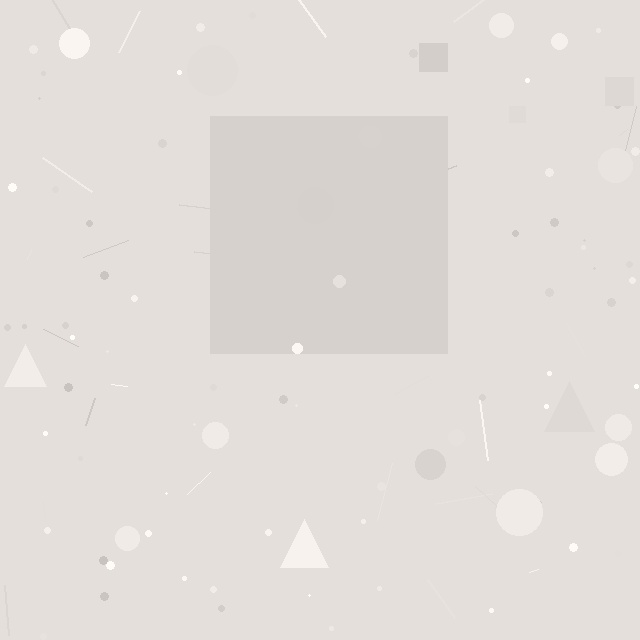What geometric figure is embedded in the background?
A square is embedded in the background.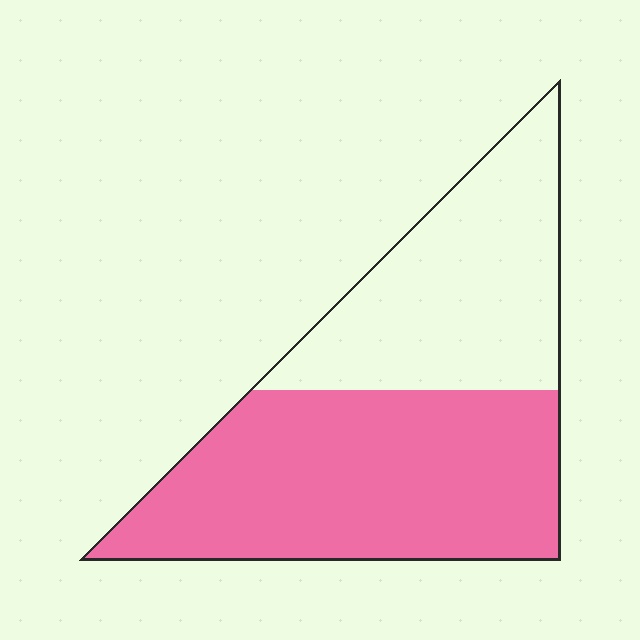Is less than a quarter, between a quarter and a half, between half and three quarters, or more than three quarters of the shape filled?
Between half and three quarters.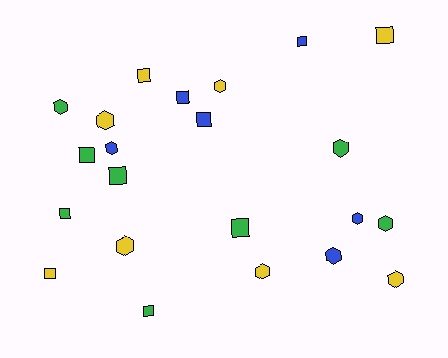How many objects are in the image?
There are 22 objects.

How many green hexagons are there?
There are 3 green hexagons.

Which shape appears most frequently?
Square, with 11 objects.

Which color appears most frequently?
Yellow, with 8 objects.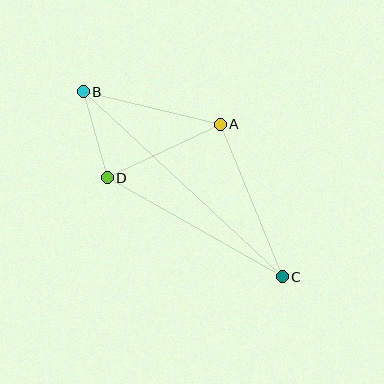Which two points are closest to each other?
Points B and D are closest to each other.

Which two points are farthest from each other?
Points B and C are farthest from each other.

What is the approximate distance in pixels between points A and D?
The distance between A and D is approximately 125 pixels.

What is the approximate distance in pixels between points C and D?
The distance between C and D is approximately 201 pixels.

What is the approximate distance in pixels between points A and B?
The distance between A and B is approximately 141 pixels.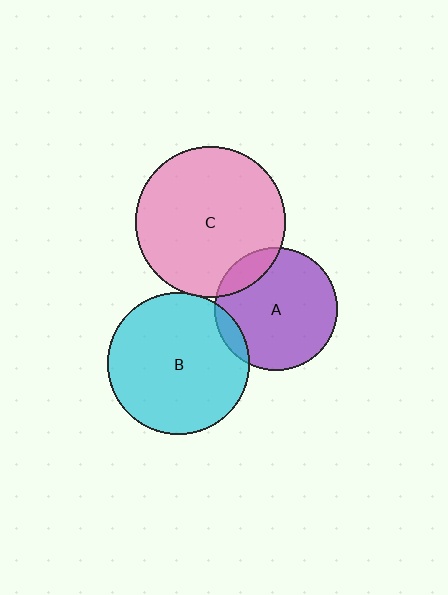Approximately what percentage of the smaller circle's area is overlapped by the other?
Approximately 15%.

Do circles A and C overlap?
Yes.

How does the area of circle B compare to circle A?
Approximately 1.3 times.